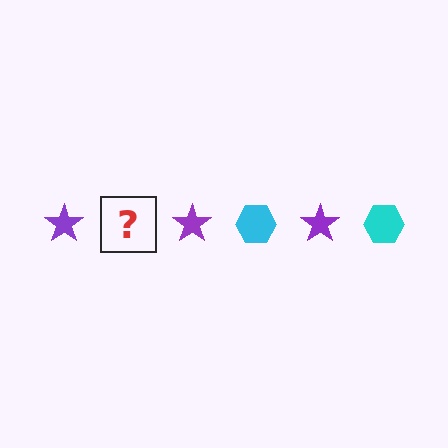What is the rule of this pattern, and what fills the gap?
The rule is that the pattern alternates between purple star and cyan hexagon. The gap should be filled with a cyan hexagon.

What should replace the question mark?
The question mark should be replaced with a cyan hexagon.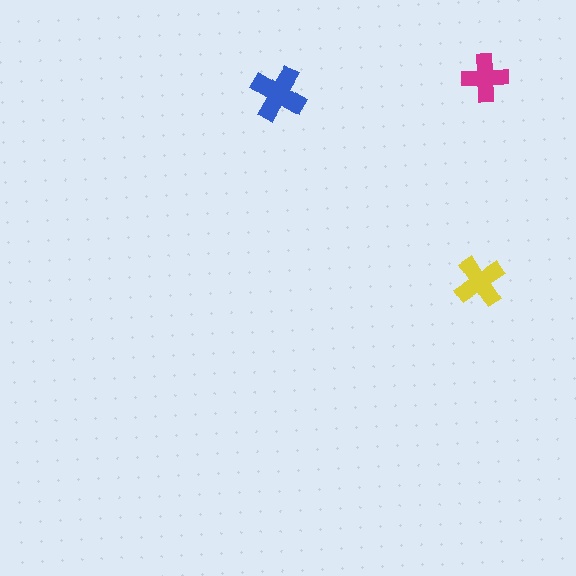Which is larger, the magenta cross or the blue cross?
The blue one.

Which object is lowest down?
The yellow cross is bottommost.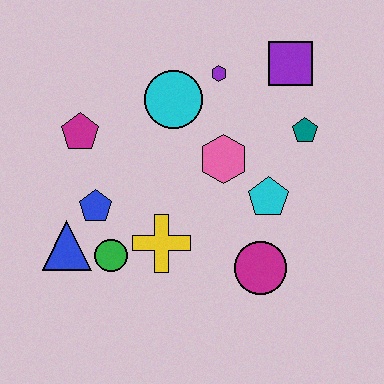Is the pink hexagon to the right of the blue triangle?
Yes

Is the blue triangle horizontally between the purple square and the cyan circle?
No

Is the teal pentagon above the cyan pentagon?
Yes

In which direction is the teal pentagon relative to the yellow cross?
The teal pentagon is to the right of the yellow cross.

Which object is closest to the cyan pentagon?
The pink hexagon is closest to the cyan pentagon.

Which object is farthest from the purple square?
The blue triangle is farthest from the purple square.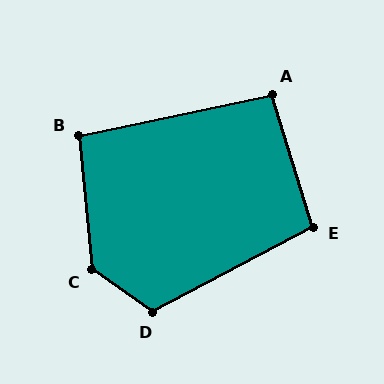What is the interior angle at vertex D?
Approximately 117 degrees (obtuse).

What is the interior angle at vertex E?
Approximately 100 degrees (obtuse).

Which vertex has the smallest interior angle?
A, at approximately 95 degrees.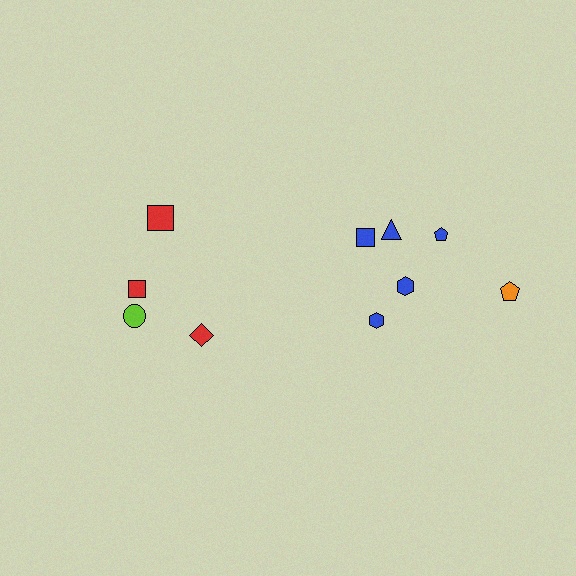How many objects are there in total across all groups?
There are 10 objects.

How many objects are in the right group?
There are 6 objects.